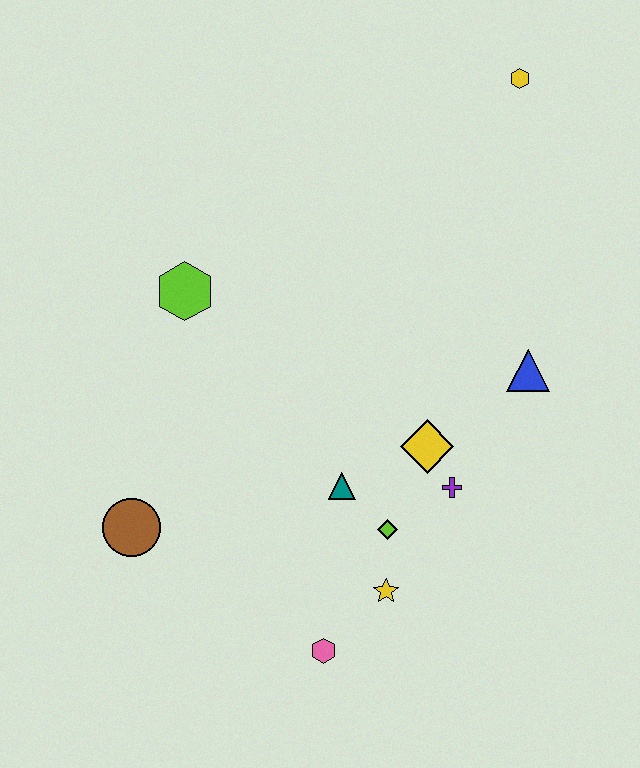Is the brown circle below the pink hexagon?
No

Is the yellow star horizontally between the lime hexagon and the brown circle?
No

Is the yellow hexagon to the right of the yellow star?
Yes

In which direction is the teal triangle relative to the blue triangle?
The teal triangle is to the left of the blue triangle.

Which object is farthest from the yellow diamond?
The yellow hexagon is farthest from the yellow diamond.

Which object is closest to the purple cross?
The yellow diamond is closest to the purple cross.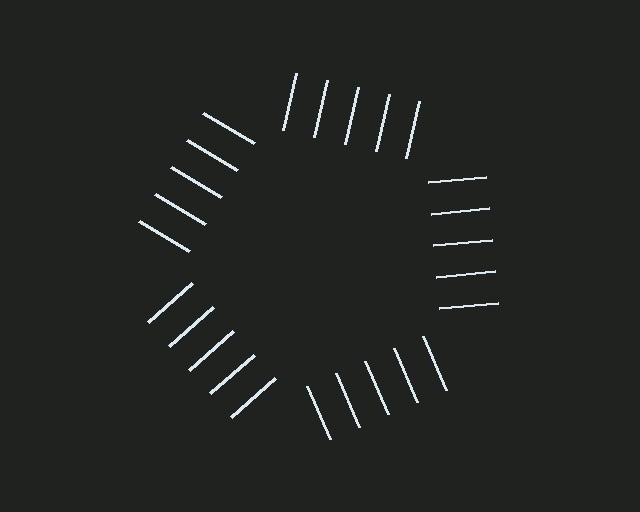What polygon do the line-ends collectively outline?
An illusory pentagon — the line segments terminate on its edges but no continuous stroke is drawn.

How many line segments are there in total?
25 — 5 along each of the 5 edges.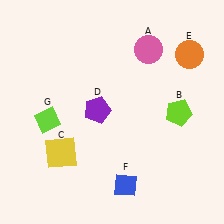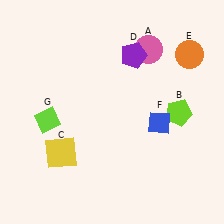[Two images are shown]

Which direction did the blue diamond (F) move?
The blue diamond (F) moved up.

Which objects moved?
The objects that moved are: the purple pentagon (D), the blue diamond (F).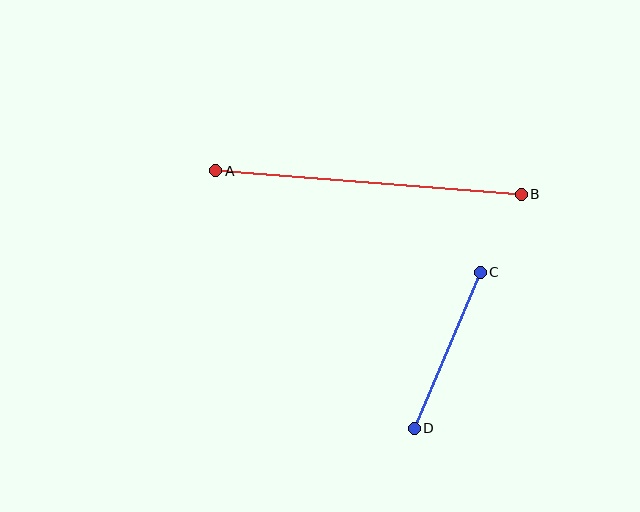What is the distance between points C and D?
The distance is approximately 169 pixels.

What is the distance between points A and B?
The distance is approximately 307 pixels.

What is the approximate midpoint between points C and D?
The midpoint is at approximately (447, 350) pixels.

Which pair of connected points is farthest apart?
Points A and B are farthest apart.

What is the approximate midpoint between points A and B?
The midpoint is at approximately (368, 183) pixels.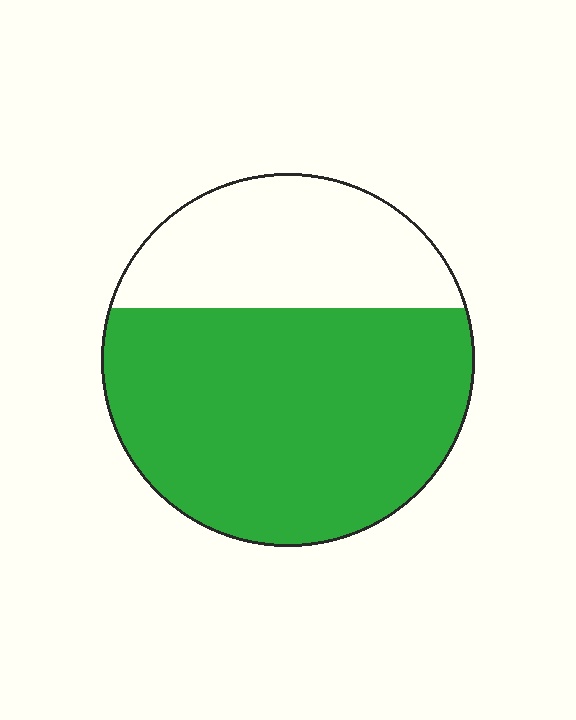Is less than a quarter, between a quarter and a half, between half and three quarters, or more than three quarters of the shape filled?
Between half and three quarters.